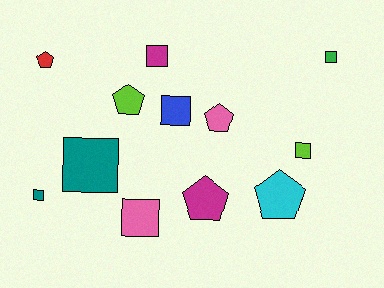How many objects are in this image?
There are 12 objects.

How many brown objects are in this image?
There are no brown objects.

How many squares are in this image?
There are 7 squares.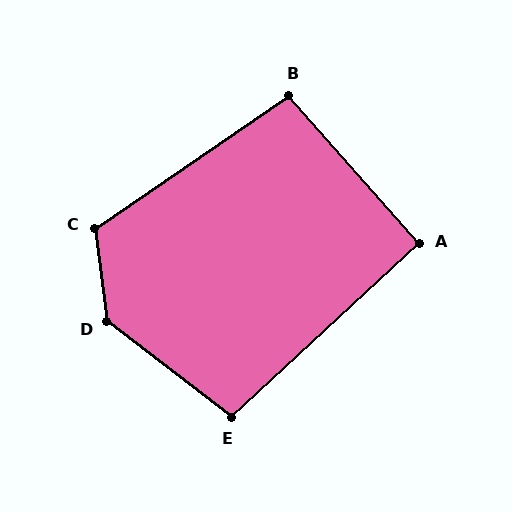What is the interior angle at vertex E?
Approximately 100 degrees (obtuse).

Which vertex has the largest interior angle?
D, at approximately 134 degrees.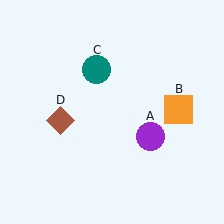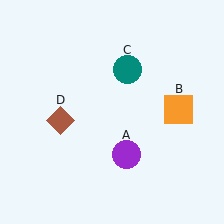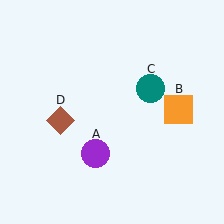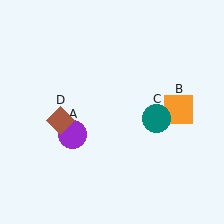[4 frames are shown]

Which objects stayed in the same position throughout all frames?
Orange square (object B) and brown diamond (object D) remained stationary.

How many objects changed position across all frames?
2 objects changed position: purple circle (object A), teal circle (object C).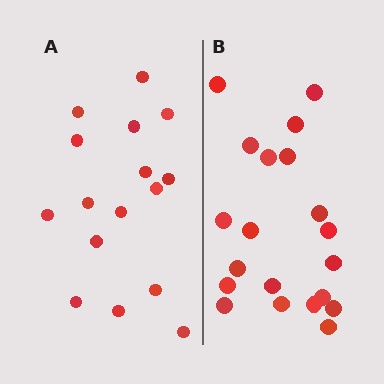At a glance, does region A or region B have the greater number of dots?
Region B (the right region) has more dots.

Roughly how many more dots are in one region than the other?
Region B has about 4 more dots than region A.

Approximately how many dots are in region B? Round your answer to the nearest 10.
About 20 dots.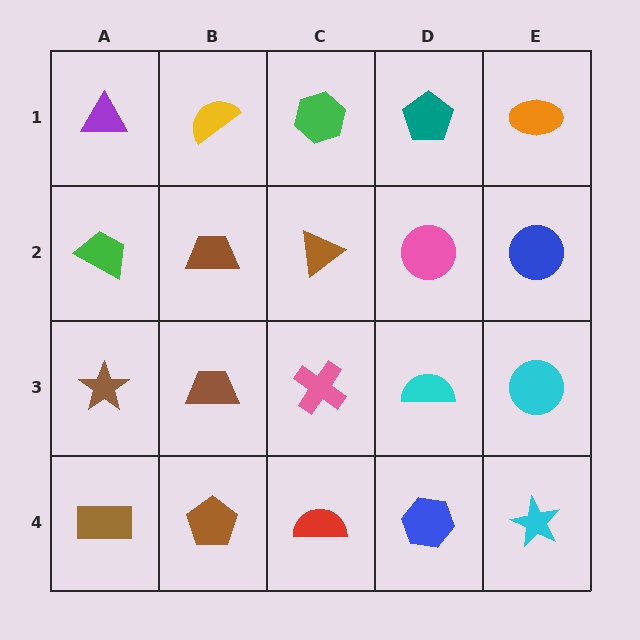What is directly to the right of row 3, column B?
A pink cross.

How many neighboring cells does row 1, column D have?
3.